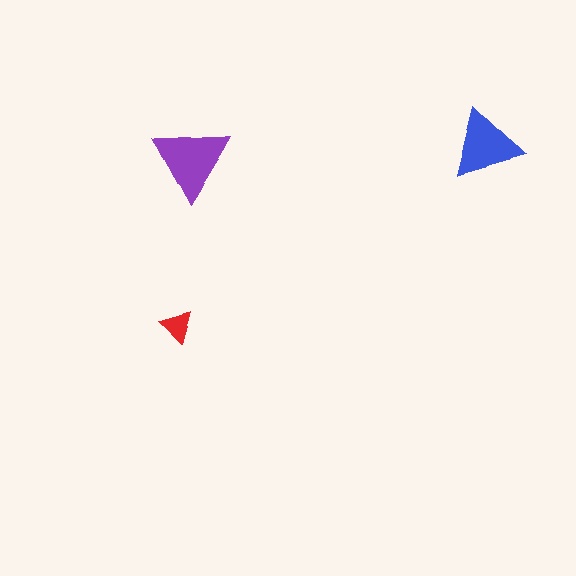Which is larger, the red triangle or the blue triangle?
The blue one.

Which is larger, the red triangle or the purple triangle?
The purple one.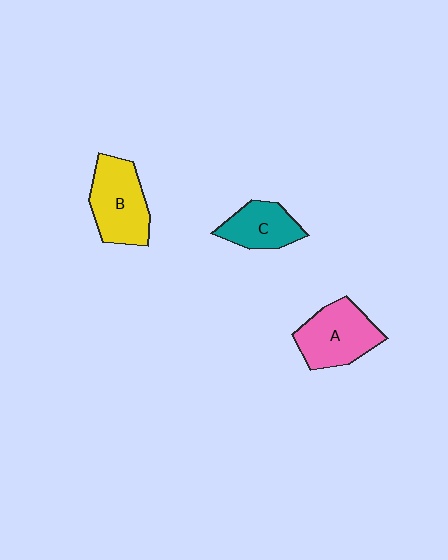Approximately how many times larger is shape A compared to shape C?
Approximately 1.4 times.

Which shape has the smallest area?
Shape C (teal).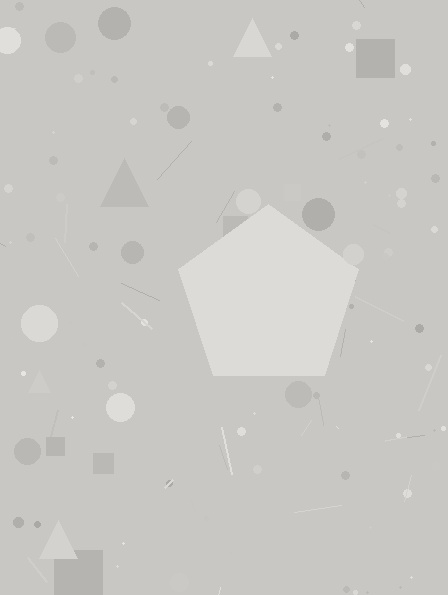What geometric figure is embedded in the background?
A pentagon is embedded in the background.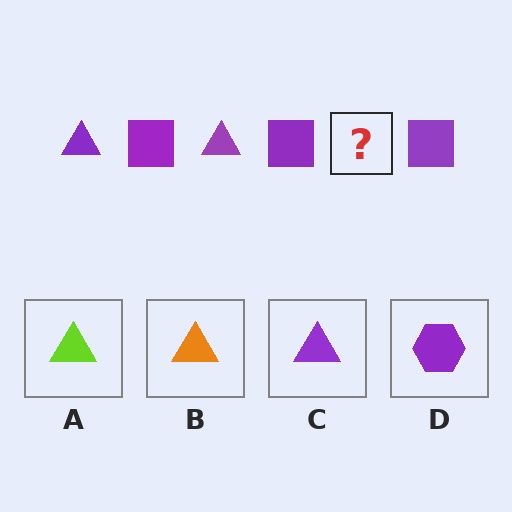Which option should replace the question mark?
Option C.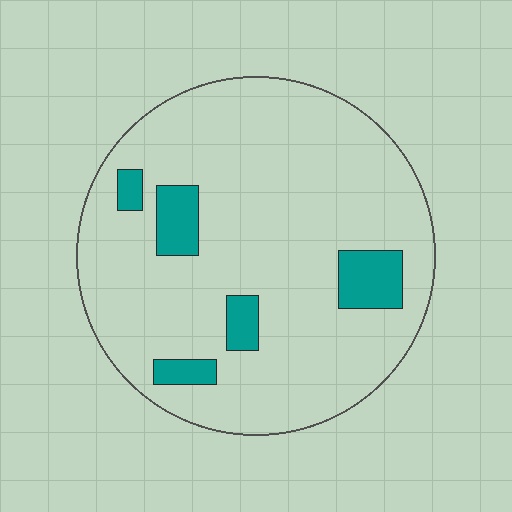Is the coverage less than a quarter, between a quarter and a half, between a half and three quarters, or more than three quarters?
Less than a quarter.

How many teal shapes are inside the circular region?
5.